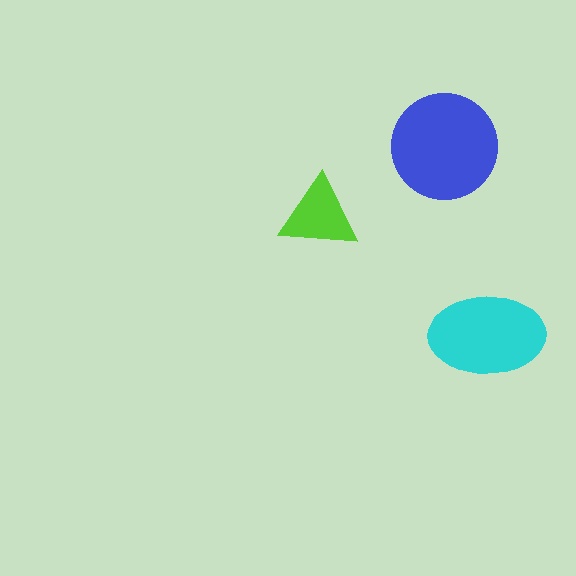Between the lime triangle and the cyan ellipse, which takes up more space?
The cyan ellipse.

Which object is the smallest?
The lime triangle.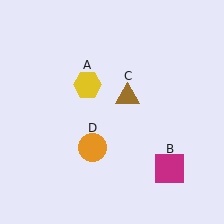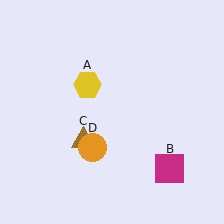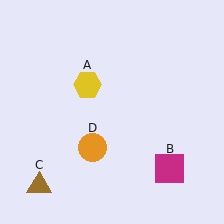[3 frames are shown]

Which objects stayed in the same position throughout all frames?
Yellow hexagon (object A) and magenta square (object B) and orange circle (object D) remained stationary.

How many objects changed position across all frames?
1 object changed position: brown triangle (object C).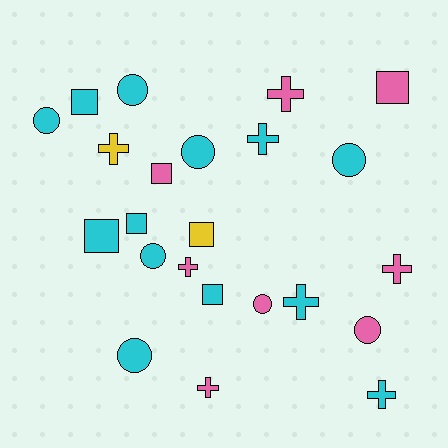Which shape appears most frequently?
Circle, with 8 objects.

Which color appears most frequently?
Cyan, with 13 objects.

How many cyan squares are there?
There are 4 cyan squares.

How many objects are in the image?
There are 23 objects.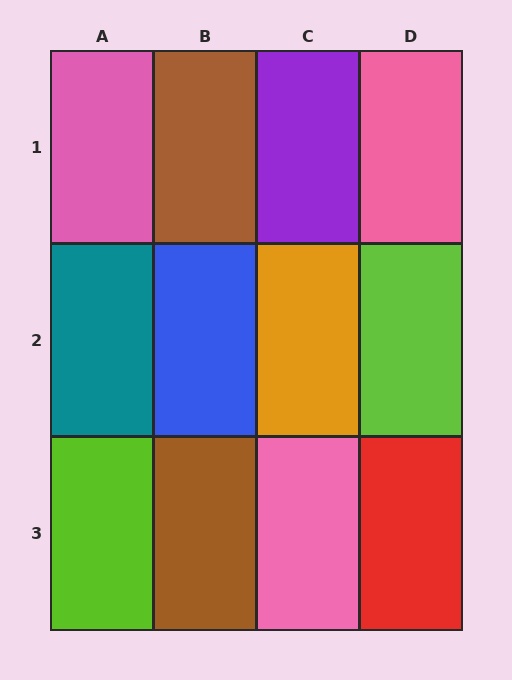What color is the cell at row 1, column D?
Pink.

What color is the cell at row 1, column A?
Pink.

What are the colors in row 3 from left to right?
Lime, brown, pink, red.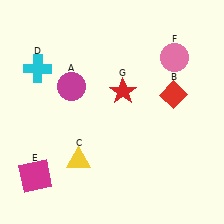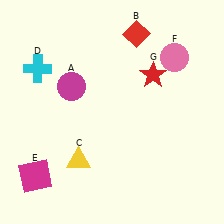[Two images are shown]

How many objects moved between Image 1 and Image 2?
2 objects moved between the two images.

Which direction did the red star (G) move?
The red star (G) moved right.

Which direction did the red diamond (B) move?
The red diamond (B) moved up.